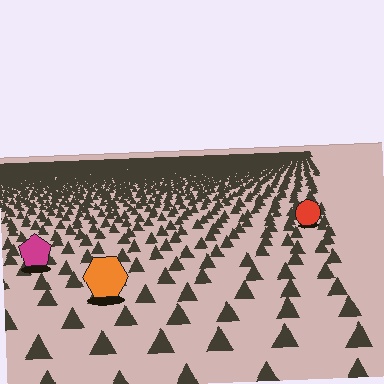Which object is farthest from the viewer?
The red circle is farthest from the viewer. It appears smaller and the ground texture around it is denser.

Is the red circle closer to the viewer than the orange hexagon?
No. The orange hexagon is closer — you can tell from the texture gradient: the ground texture is coarser near it.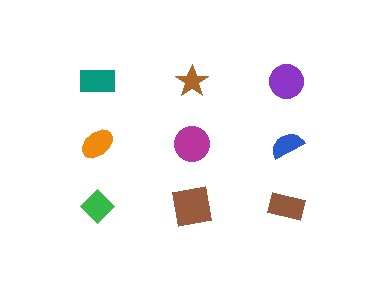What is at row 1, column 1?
A teal rectangle.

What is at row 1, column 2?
A brown star.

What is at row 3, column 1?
A green diamond.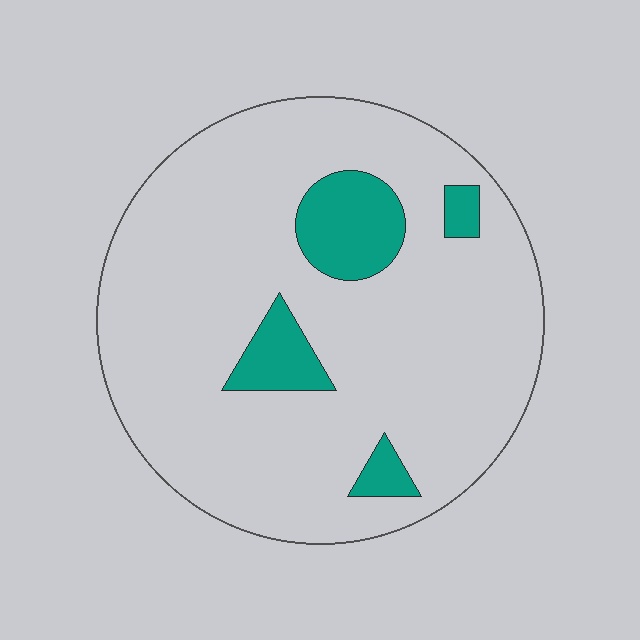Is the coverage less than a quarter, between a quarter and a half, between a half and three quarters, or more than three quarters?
Less than a quarter.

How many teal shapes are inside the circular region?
4.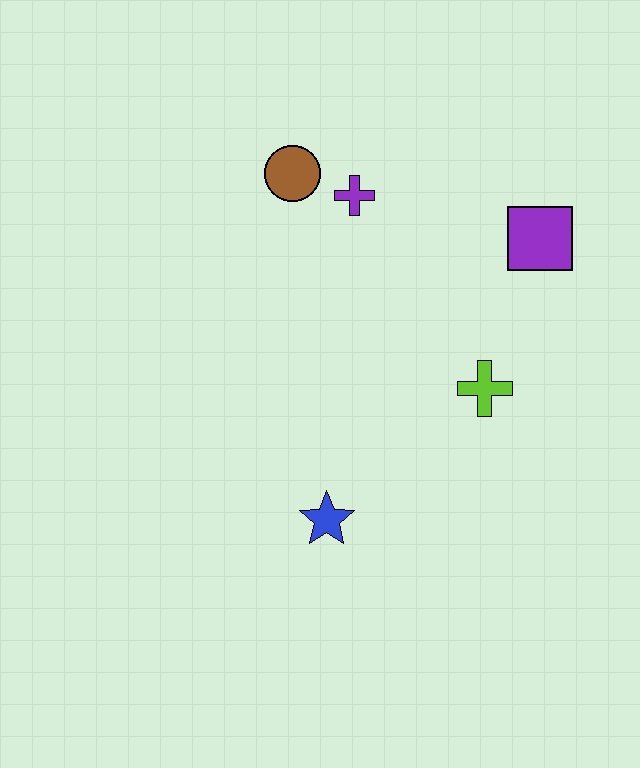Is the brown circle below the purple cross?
No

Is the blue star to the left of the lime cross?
Yes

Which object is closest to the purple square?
The lime cross is closest to the purple square.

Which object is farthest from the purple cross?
The blue star is farthest from the purple cross.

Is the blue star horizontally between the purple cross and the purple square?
No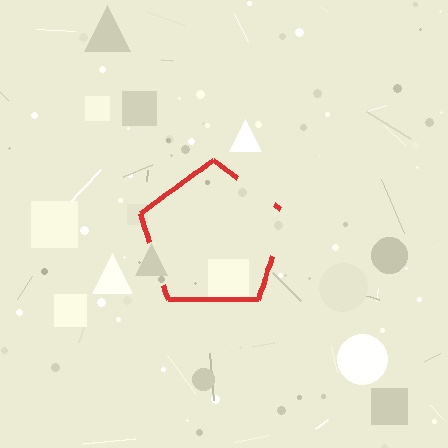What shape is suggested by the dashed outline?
The dashed outline suggests a pentagon.